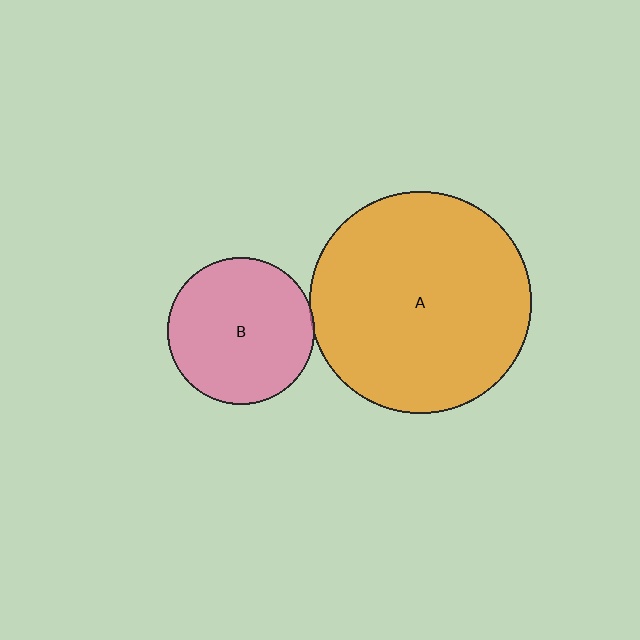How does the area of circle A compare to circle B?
Approximately 2.3 times.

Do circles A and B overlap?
Yes.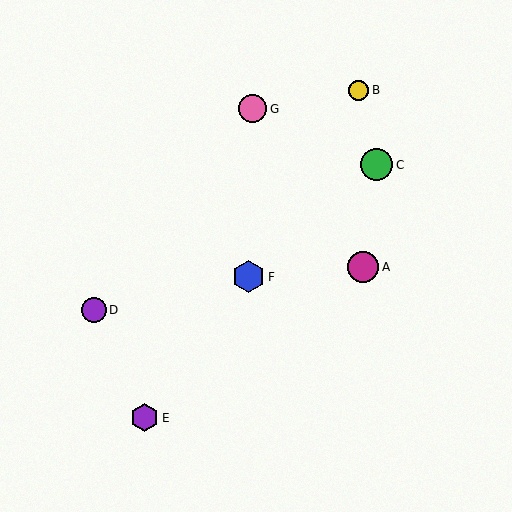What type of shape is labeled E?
Shape E is a purple hexagon.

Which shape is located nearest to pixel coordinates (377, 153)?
The green circle (labeled C) at (377, 165) is nearest to that location.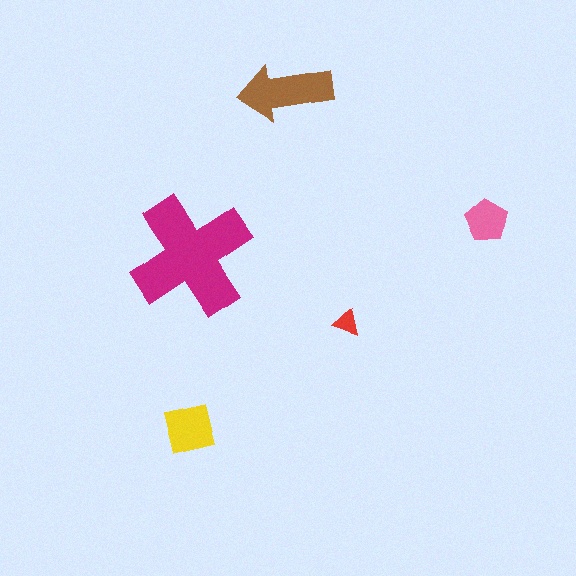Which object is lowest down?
The yellow square is bottommost.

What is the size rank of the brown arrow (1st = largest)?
2nd.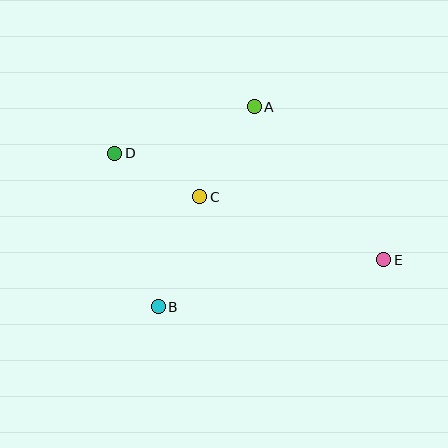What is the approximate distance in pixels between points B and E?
The distance between B and E is approximately 230 pixels.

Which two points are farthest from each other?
Points D and E are farthest from each other.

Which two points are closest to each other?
Points C and D are closest to each other.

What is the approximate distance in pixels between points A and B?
The distance between A and B is approximately 222 pixels.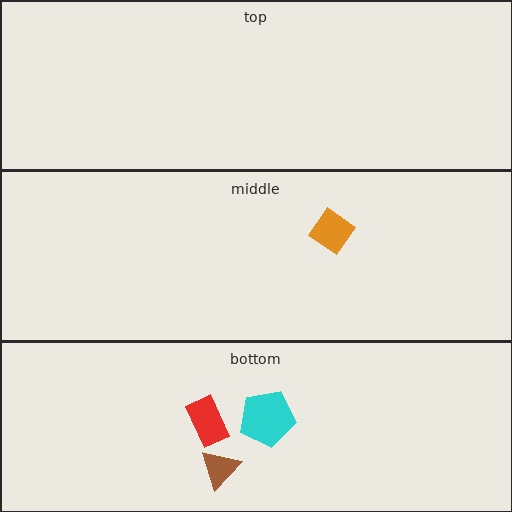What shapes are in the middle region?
The orange diamond.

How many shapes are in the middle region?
1.